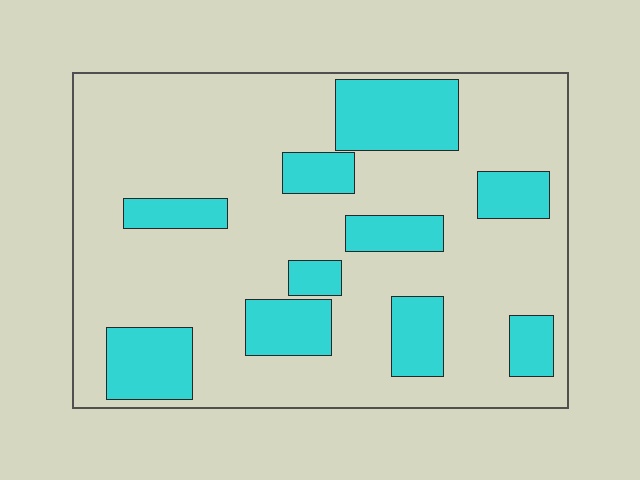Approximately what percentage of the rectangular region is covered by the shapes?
Approximately 25%.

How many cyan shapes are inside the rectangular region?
10.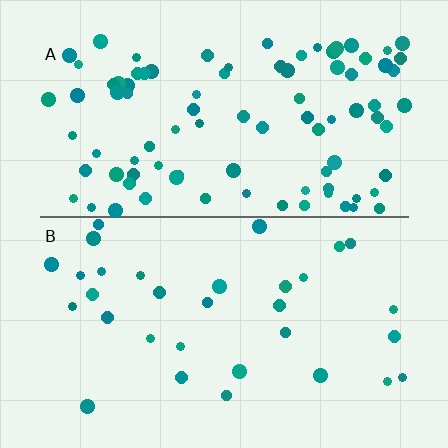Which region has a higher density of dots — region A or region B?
A (the top).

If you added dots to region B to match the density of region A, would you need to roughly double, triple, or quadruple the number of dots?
Approximately triple.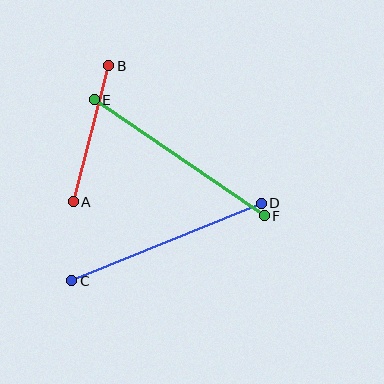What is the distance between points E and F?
The distance is approximately 206 pixels.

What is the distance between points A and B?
The distance is approximately 141 pixels.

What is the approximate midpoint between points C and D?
The midpoint is at approximately (167, 242) pixels.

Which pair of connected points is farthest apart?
Points E and F are farthest apart.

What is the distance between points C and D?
The distance is approximately 205 pixels.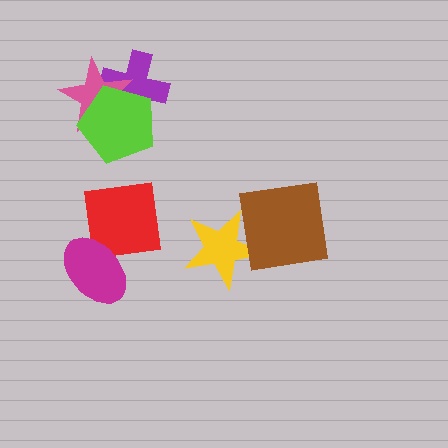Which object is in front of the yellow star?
The brown square is in front of the yellow star.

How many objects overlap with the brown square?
1 object overlaps with the brown square.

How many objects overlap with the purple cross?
2 objects overlap with the purple cross.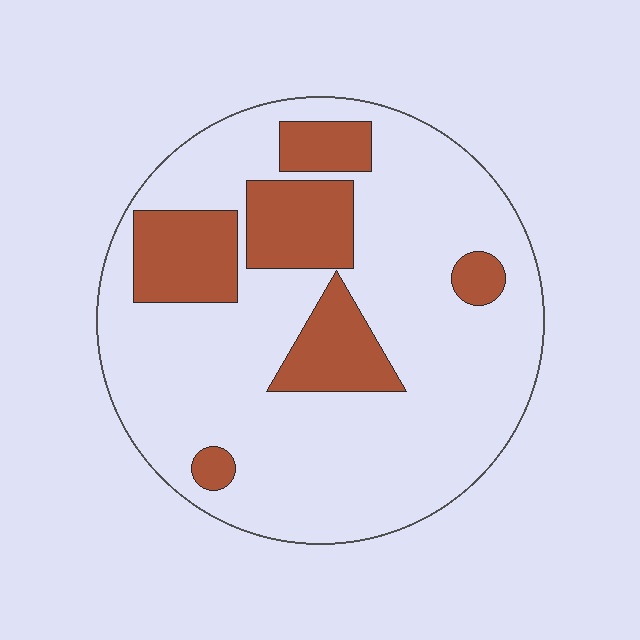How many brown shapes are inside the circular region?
6.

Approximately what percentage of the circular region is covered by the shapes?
Approximately 25%.